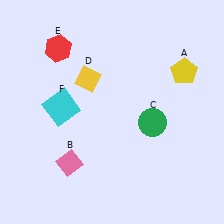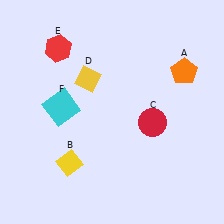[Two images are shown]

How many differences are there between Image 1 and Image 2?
There are 3 differences between the two images.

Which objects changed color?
A changed from yellow to orange. B changed from pink to yellow. C changed from green to red.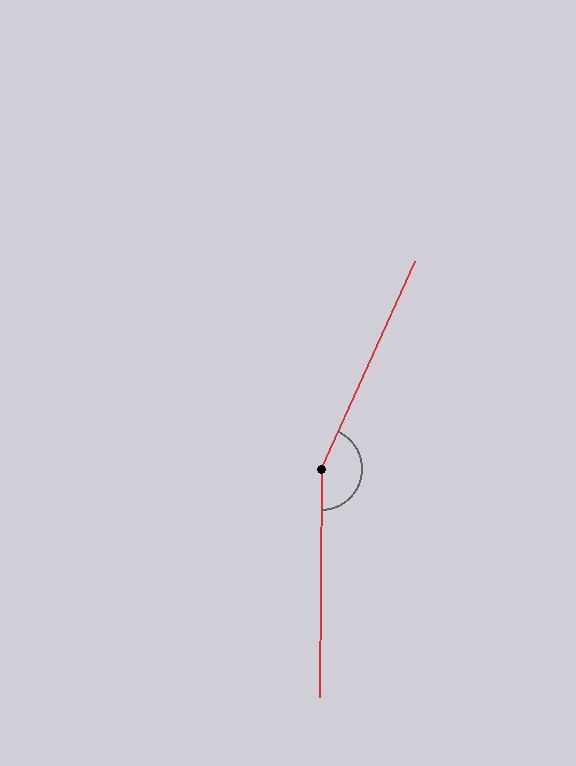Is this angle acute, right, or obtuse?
It is obtuse.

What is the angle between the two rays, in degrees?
Approximately 156 degrees.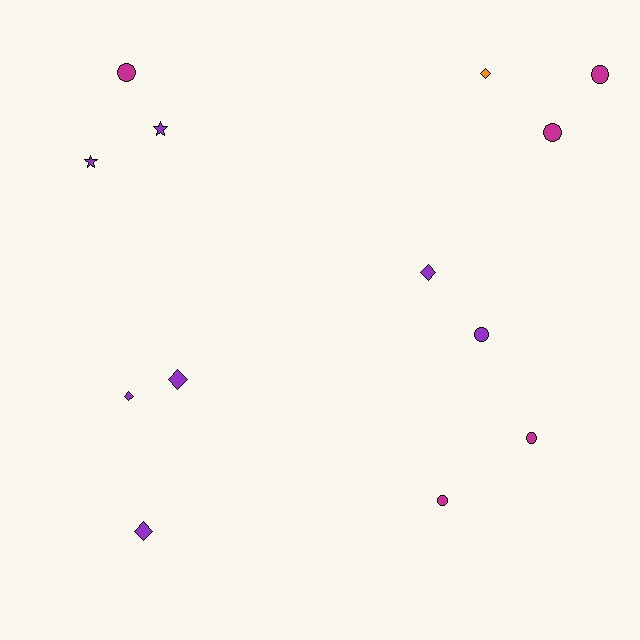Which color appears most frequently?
Purple, with 7 objects.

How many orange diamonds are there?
There is 1 orange diamond.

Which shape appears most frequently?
Circle, with 6 objects.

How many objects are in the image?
There are 13 objects.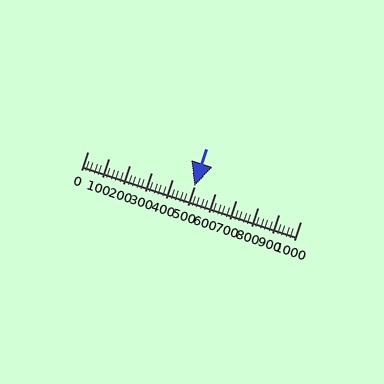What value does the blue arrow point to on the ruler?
The blue arrow points to approximately 500.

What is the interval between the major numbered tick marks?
The major tick marks are spaced 100 units apart.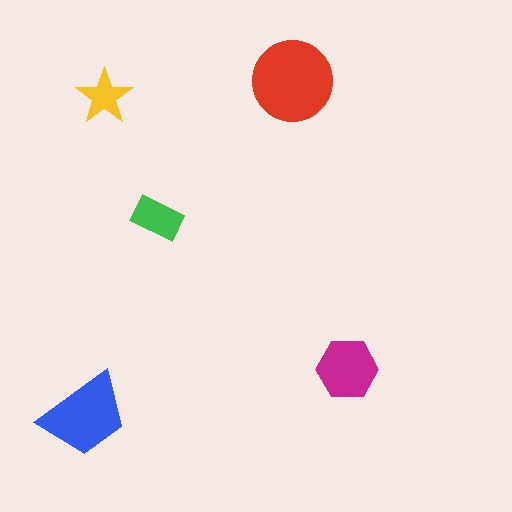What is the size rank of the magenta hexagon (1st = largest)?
3rd.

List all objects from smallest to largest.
The yellow star, the green rectangle, the magenta hexagon, the blue trapezoid, the red circle.